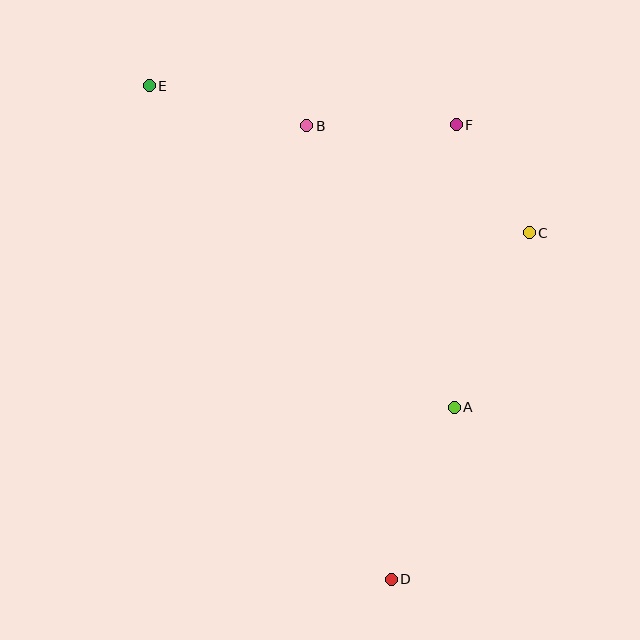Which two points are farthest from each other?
Points D and E are farthest from each other.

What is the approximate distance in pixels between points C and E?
The distance between C and E is approximately 408 pixels.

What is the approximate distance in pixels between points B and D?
The distance between B and D is approximately 461 pixels.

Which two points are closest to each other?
Points C and F are closest to each other.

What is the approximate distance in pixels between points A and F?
The distance between A and F is approximately 282 pixels.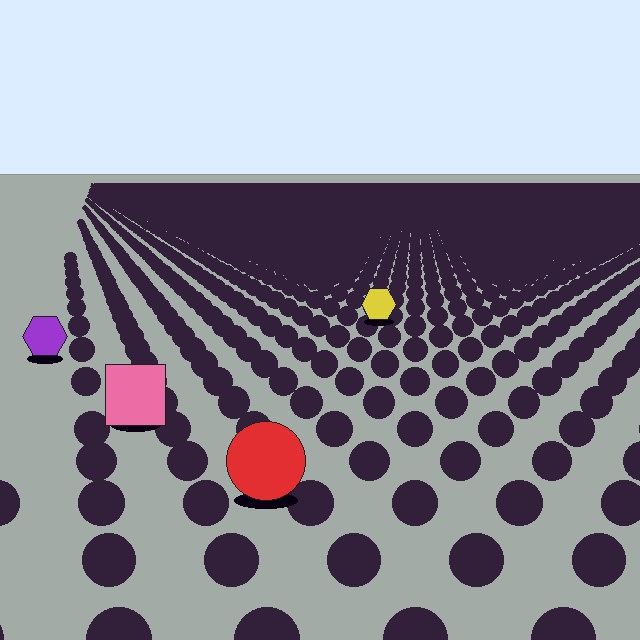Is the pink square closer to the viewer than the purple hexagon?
Yes. The pink square is closer — you can tell from the texture gradient: the ground texture is coarser near it.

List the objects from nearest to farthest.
From nearest to farthest: the red circle, the pink square, the purple hexagon, the yellow hexagon.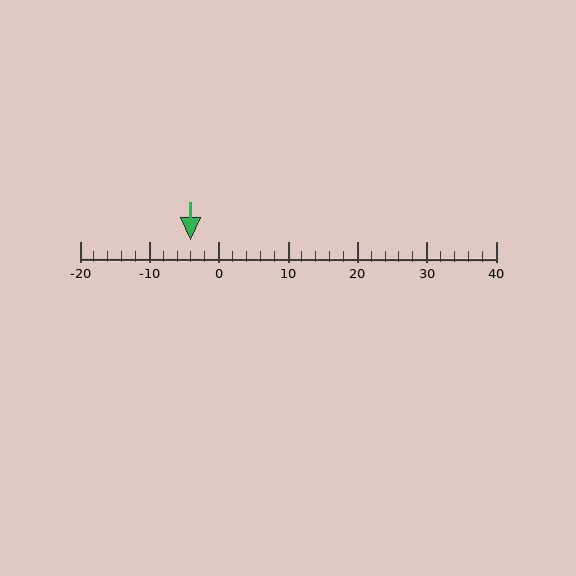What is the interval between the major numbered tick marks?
The major tick marks are spaced 10 units apart.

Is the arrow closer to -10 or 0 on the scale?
The arrow is closer to 0.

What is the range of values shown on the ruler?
The ruler shows values from -20 to 40.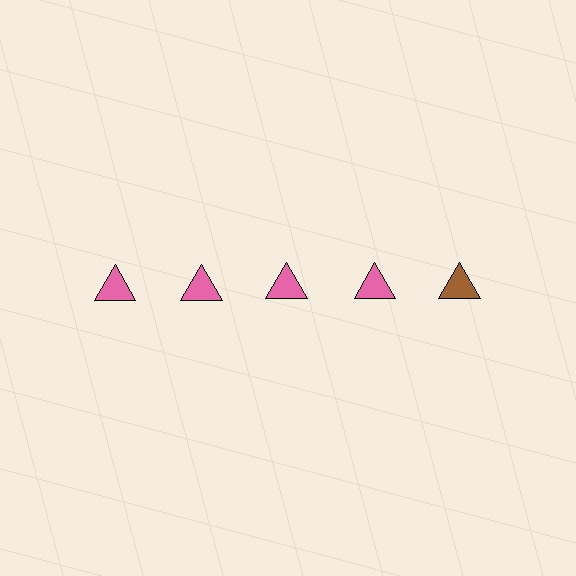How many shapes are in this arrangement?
There are 5 shapes arranged in a grid pattern.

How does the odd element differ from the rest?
It has a different color: brown instead of pink.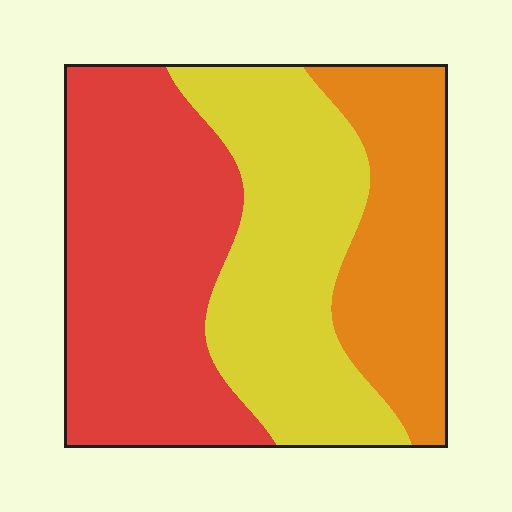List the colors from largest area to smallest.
From largest to smallest: red, yellow, orange.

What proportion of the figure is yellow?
Yellow takes up about one third (1/3) of the figure.